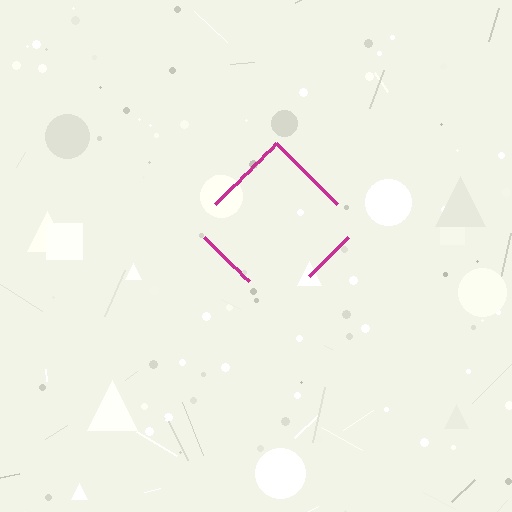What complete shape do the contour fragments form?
The contour fragments form a diamond.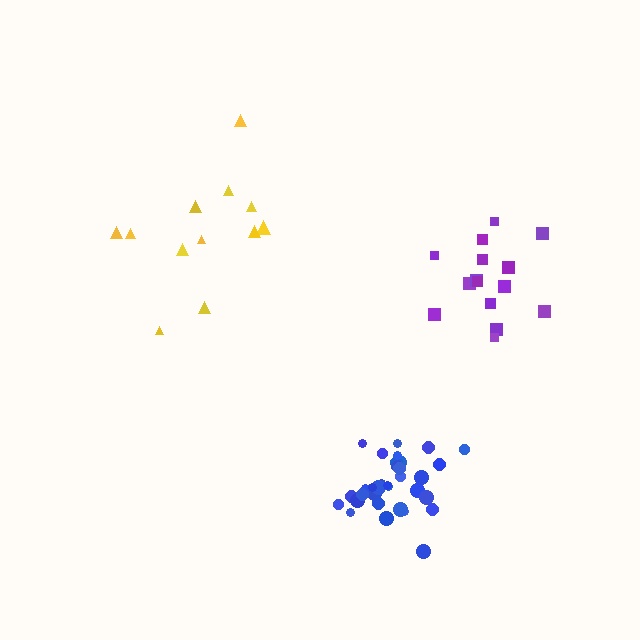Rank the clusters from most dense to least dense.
blue, purple, yellow.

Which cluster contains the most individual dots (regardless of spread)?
Blue (34).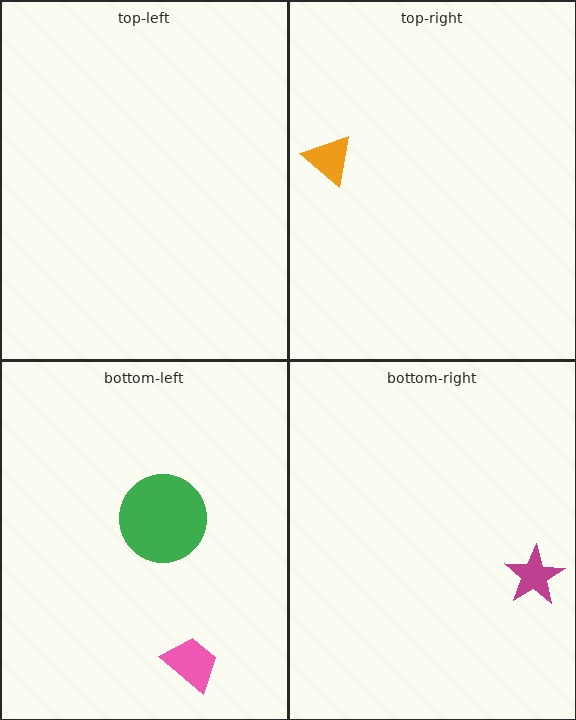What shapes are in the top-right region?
The orange triangle.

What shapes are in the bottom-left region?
The pink trapezoid, the green circle.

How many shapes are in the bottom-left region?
2.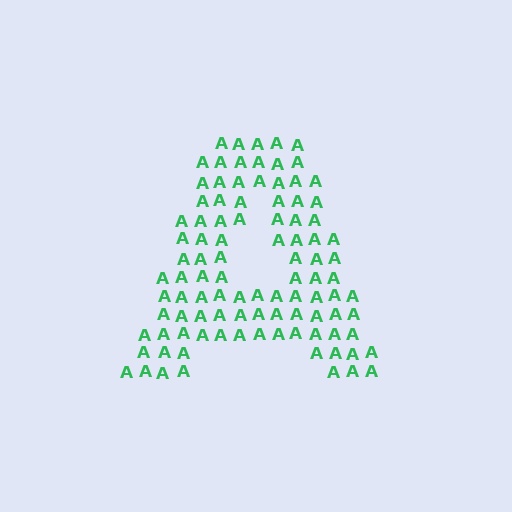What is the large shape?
The large shape is the letter A.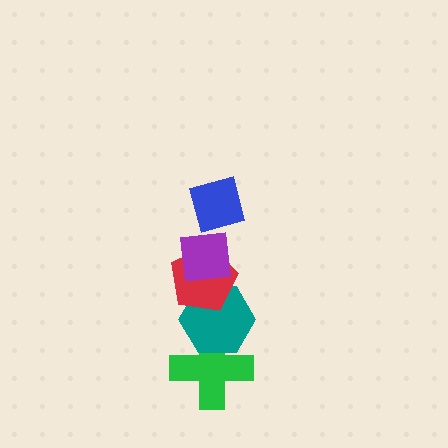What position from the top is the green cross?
The green cross is 5th from the top.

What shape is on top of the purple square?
The blue diamond is on top of the purple square.